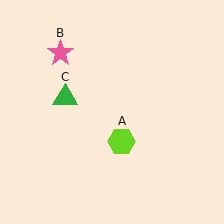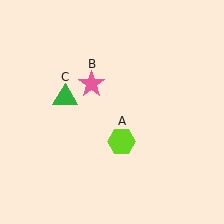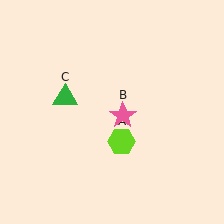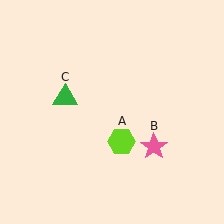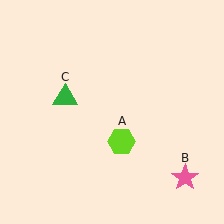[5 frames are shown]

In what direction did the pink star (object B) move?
The pink star (object B) moved down and to the right.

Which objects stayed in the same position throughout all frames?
Lime hexagon (object A) and green triangle (object C) remained stationary.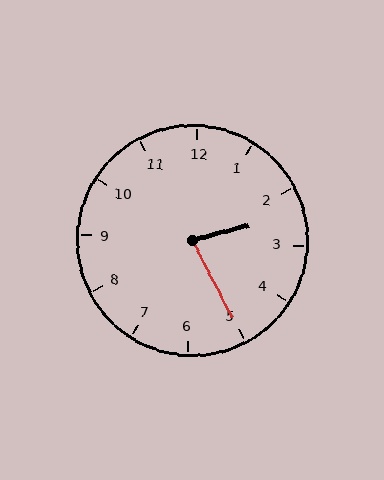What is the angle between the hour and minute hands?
Approximately 78 degrees.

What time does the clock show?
2:25.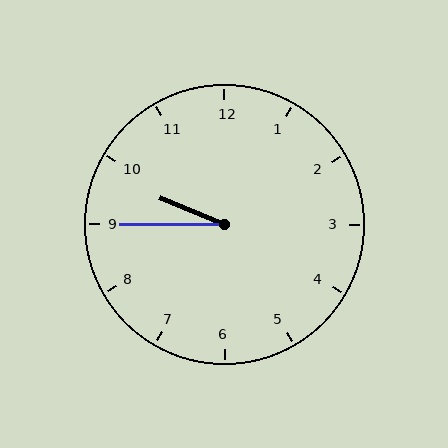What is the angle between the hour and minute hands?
Approximately 22 degrees.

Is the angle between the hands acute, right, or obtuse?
It is acute.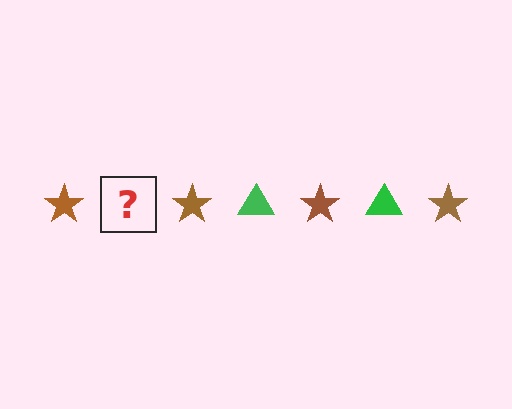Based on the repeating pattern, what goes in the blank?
The blank should be a green triangle.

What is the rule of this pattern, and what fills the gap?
The rule is that the pattern alternates between brown star and green triangle. The gap should be filled with a green triangle.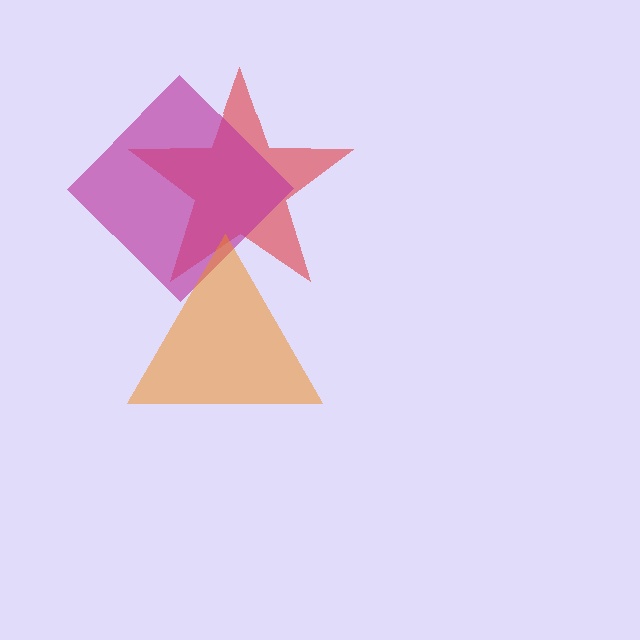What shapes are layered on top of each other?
The layered shapes are: a red star, a magenta diamond, an orange triangle.